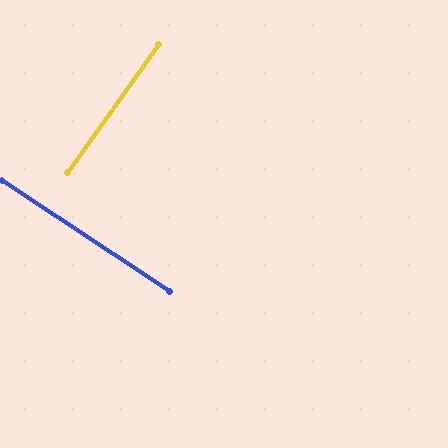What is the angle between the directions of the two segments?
Approximately 88 degrees.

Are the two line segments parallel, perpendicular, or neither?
Perpendicular — they meet at approximately 88°.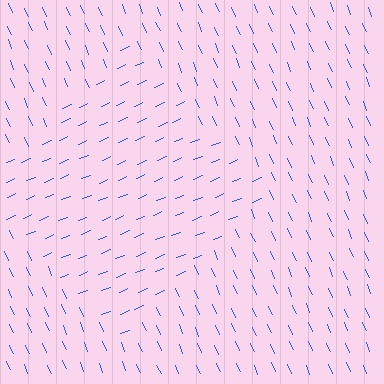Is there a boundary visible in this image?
Yes, there is a texture boundary formed by a change in line orientation.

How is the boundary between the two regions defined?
The boundary is defined purely by a change in line orientation (approximately 89 degrees difference). All lines are the same color and thickness.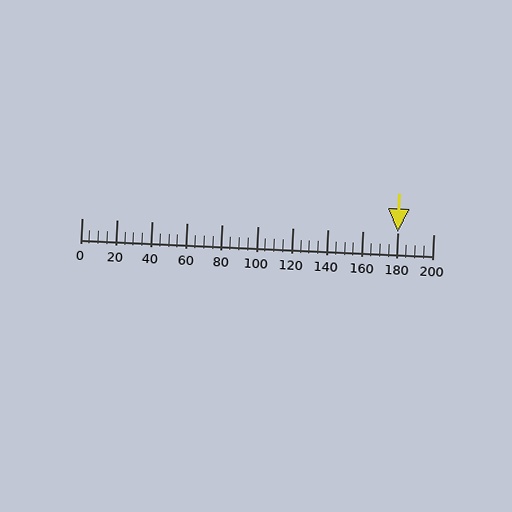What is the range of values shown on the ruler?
The ruler shows values from 0 to 200.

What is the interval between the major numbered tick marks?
The major tick marks are spaced 20 units apart.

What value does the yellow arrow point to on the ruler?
The yellow arrow points to approximately 180.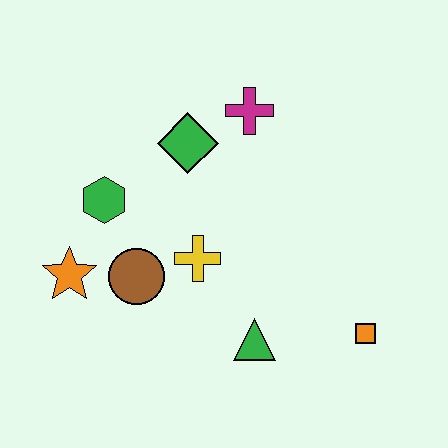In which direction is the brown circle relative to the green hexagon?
The brown circle is below the green hexagon.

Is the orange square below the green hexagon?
Yes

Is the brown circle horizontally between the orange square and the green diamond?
No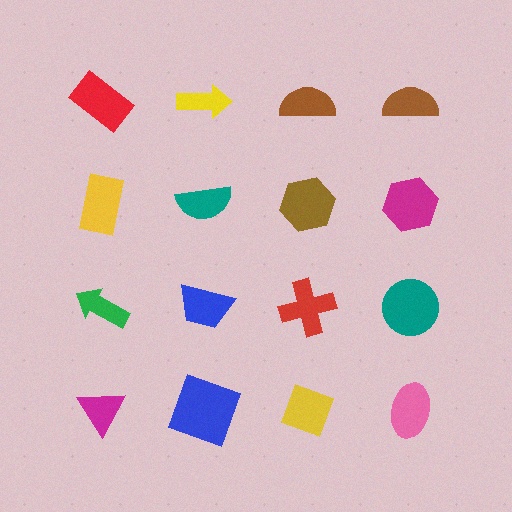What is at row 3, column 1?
A green arrow.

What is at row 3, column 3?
A red cross.